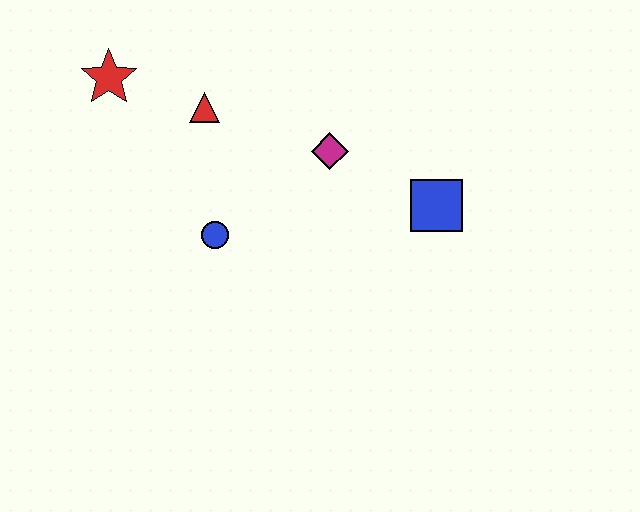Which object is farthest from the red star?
The blue square is farthest from the red star.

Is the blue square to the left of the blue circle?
No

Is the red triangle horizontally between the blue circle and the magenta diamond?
No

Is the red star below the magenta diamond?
No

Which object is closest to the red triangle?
The red star is closest to the red triangle.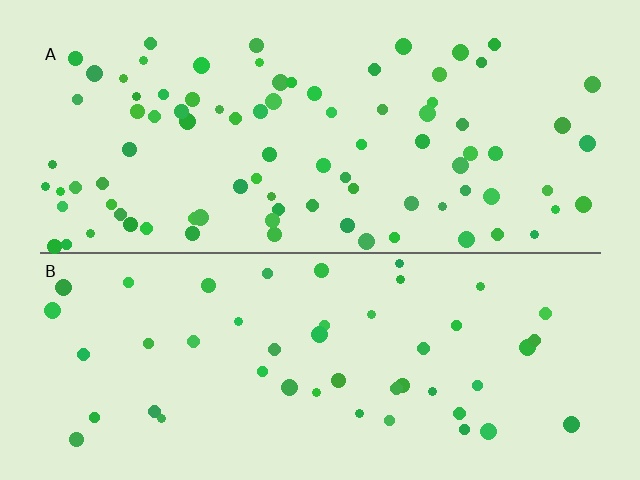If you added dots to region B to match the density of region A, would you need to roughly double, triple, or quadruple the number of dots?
Approximately double.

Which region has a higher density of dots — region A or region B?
A (the top).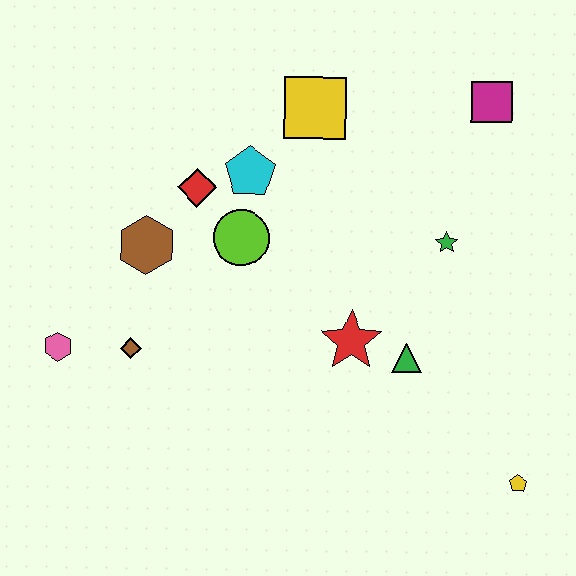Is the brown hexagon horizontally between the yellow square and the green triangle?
No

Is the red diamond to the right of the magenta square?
No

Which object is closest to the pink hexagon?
The brown diamond is closest to the pink hexagon.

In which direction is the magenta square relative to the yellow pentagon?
The magenta square is above the yellow pentagon.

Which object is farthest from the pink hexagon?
The magenta square is farthest from the pink hexagon.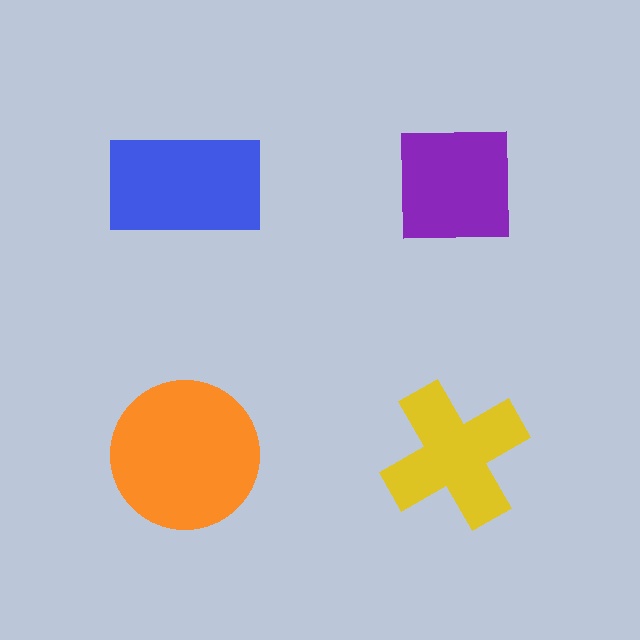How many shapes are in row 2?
2 shapes.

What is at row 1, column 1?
A blue rectangle.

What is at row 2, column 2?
A yellow cross.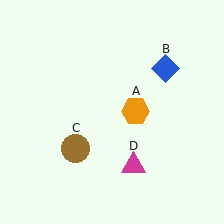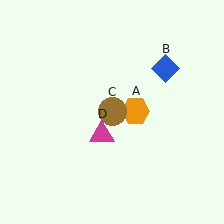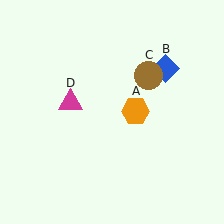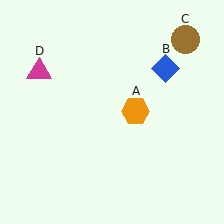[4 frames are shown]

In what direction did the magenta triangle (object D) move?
The magenta triangle (object D) moved up and to the left.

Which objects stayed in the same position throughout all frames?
Orange hexagon (object A) and blue diamond (object B) remained stationary.